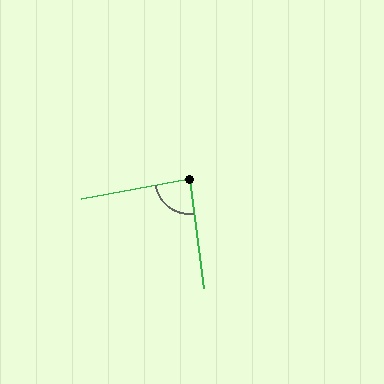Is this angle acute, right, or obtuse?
It is approximately a right angle.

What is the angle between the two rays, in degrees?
Approximately 86 degrees.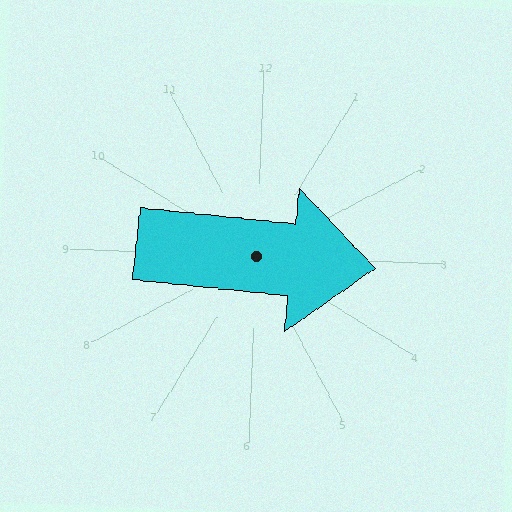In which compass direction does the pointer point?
East.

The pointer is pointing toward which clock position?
Roughly 3 o'clock.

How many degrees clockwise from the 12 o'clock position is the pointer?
Approximately 93 degrees.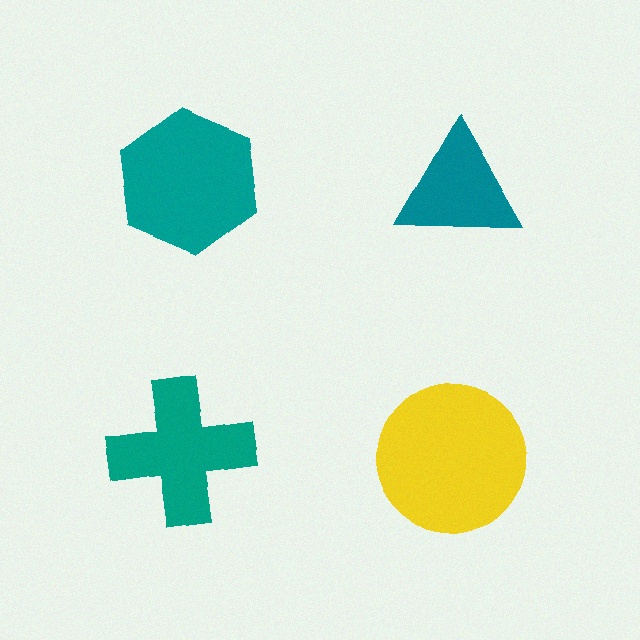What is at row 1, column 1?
A teal hexagon.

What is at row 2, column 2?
A yellow circle.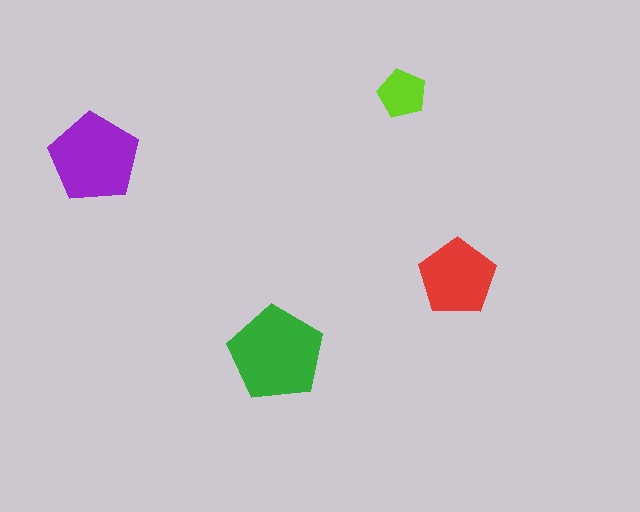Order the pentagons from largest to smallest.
the green one, the purple one, the red one, the lime one.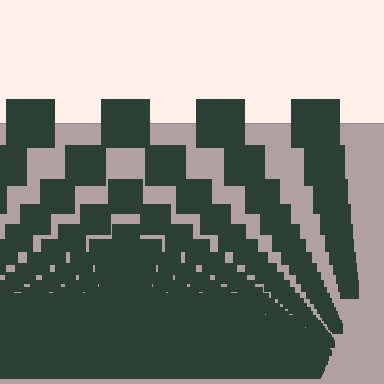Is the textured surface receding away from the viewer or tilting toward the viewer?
The surface appears to tilt toward the viewer. Texture elements get larger and sparser toward the top.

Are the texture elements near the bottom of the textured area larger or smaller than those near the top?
Smaller. The gradient is inverted — elements near the bottom are smaller and denser.